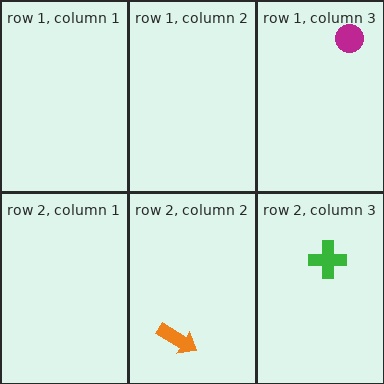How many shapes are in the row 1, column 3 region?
1.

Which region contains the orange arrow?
The row 2, column 2 region.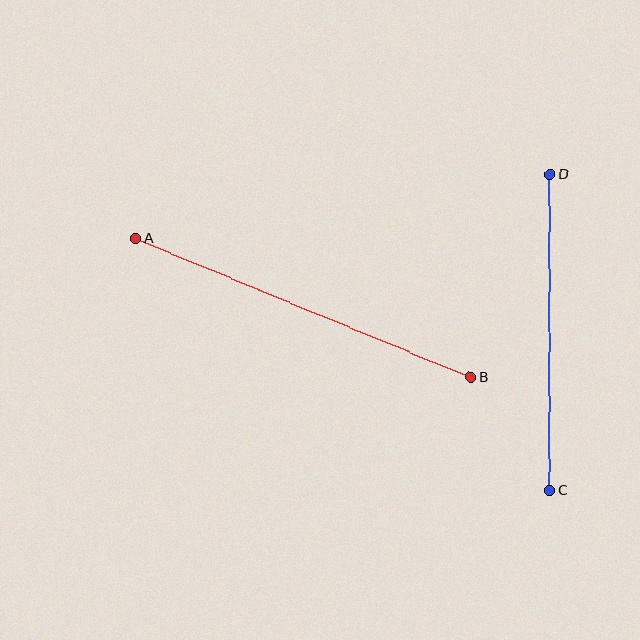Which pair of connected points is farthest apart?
Points A and B are farthest apart.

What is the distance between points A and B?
The distance is approximately 363 pixels.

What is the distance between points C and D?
The distance is approximately 316 pixels.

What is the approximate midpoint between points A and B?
The midpoint is at approximately (303, 307) pixels.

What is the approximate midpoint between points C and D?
The midpoint is at approximately (550, 332) pixels.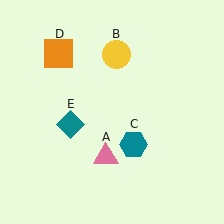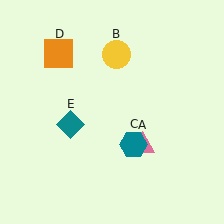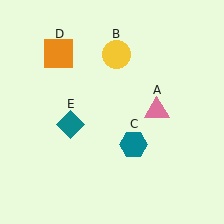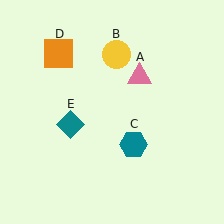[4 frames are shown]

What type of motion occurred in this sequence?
The pink triangle (object A) rotated counterclockwise around the center of the scene.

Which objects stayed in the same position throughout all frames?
Yellow circle (object B) and teal hexagon (object C) and orange square (object D) and teal diamond (object E) remained stationary.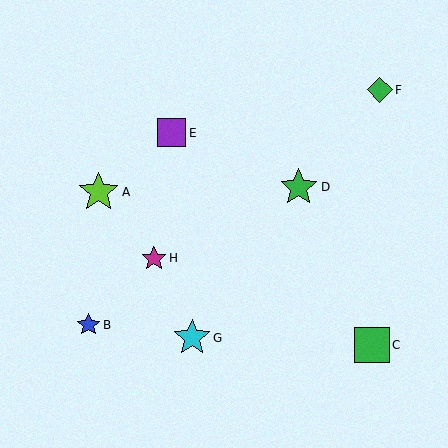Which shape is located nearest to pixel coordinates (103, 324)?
The blue star (labeled B) at (89, 325) is nearest to that location.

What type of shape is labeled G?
Shape G is a cyan star.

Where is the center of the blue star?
The center of the blue star is at (89, 325).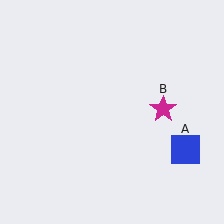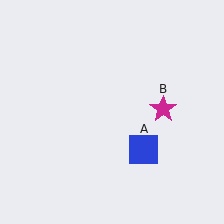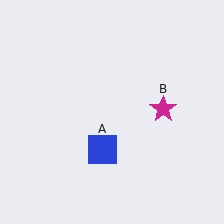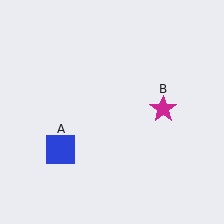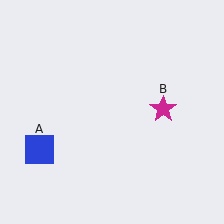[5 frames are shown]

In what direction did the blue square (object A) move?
The blue square (object A) moved left.